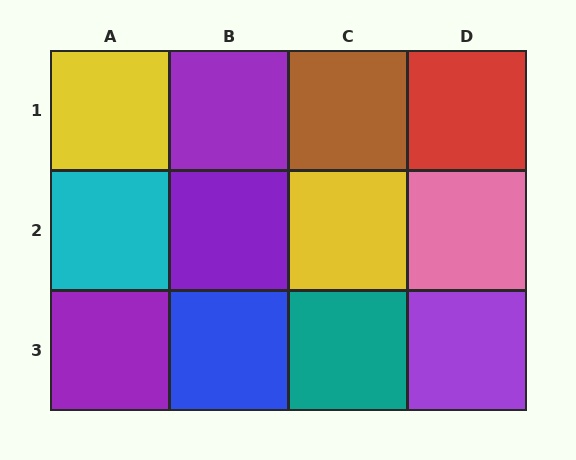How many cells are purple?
4 cells are purple.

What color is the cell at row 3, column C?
Teal.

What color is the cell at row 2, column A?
Cyan.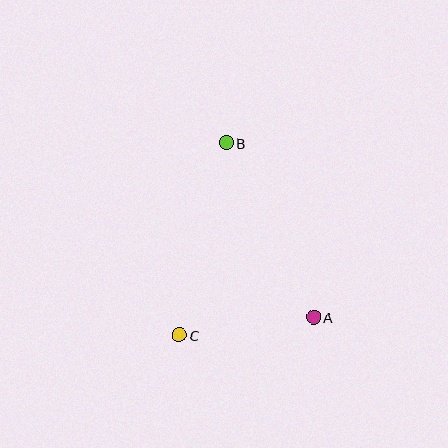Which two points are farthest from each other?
Points B and C are farthest from each other.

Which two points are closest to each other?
Points A and C are closest to each other.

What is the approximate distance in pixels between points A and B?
The distance between A and B is approximately 195 pixels.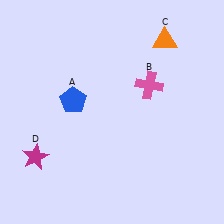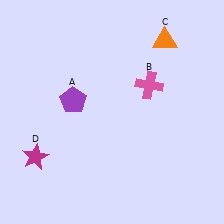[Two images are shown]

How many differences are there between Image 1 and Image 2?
There is 1 difference between the two images.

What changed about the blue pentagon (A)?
In Image 1, A is blue. In Image 2, it changed to purple.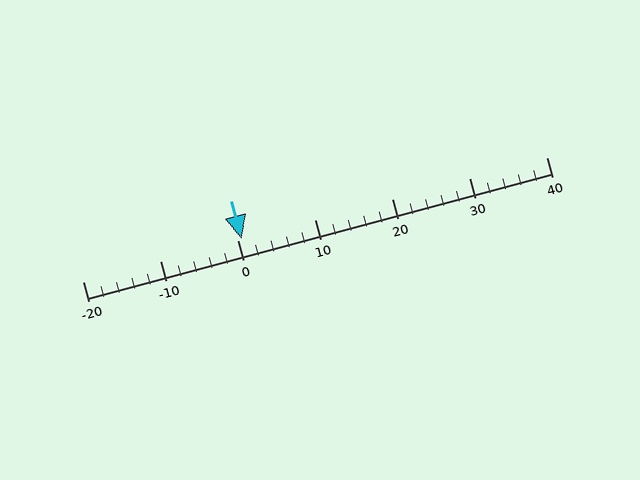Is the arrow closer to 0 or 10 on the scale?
The arrow is closer to 0.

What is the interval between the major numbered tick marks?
The major tick marks are spaced 10 units apart.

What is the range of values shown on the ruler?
The ruler shows values from -20 to 40.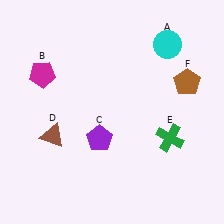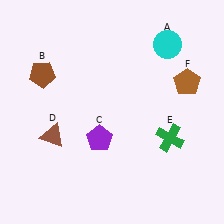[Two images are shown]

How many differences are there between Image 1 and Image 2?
There is 1 difference between the two images.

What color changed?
The pentagon (B) changed from magenta in Image 1 to brown in Image 2.